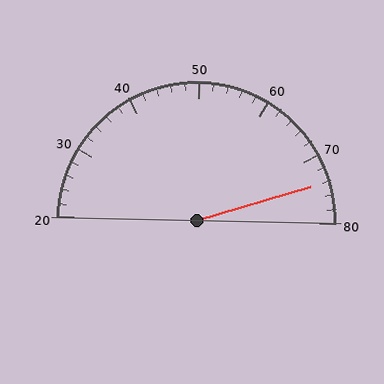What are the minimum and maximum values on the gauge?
The gauge ranges from 20 to 80.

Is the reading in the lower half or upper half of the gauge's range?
The reading is in the upper half of the range (20 to 80).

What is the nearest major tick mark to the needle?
The nearest major tick mark is 70.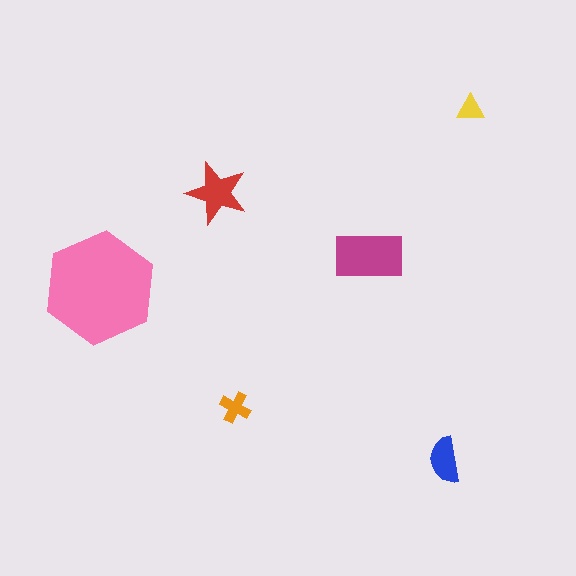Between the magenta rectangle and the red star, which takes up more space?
The magenta rectangle.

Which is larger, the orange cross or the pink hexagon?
The pink hexagon.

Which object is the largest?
The pink hexagon.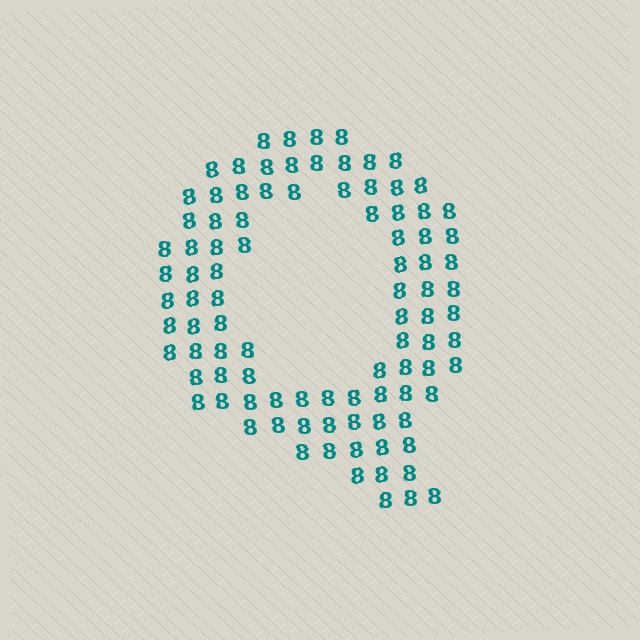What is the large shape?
The large shape is the letter Q.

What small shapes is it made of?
It is made of small digit 8's.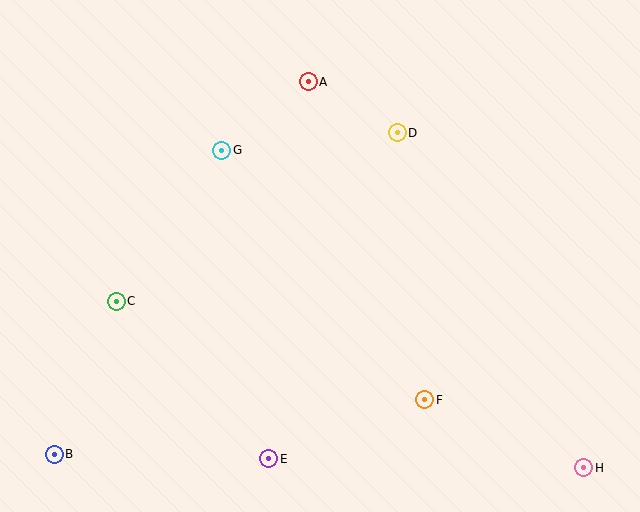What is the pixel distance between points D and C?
The distance between D and C is 328 pixels.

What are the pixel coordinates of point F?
Point F is at (425, 400).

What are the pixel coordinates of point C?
Point C is at (116, 301).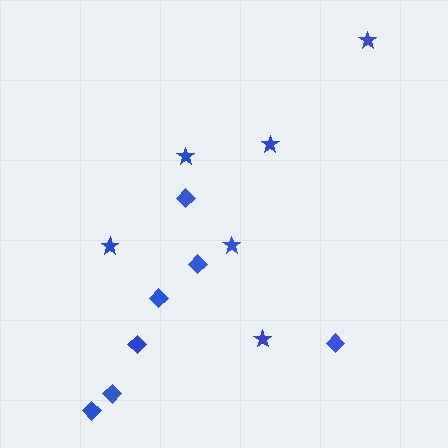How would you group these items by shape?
There are 2 groups: one group of diamonds (7) and one group of stars (6).